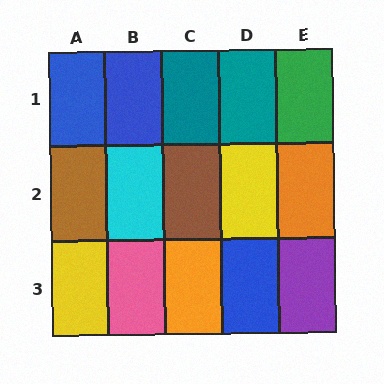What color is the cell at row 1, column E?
Green.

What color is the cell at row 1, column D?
Teal.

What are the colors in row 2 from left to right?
Brown, cyan, brown, yellow, orange.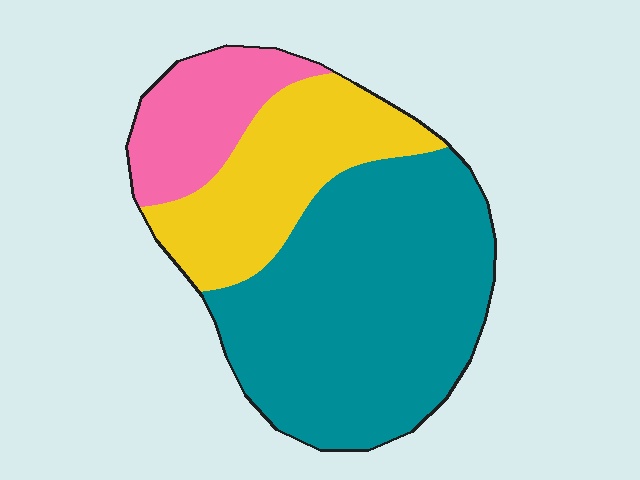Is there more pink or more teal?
Teal.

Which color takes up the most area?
Teal, at roughly 55%.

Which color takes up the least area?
Pink, at roughly 15%.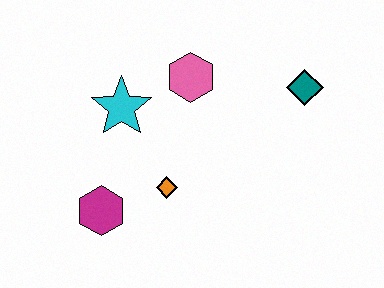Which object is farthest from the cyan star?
The teal diamond is farthest from the cyan star.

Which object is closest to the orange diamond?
The magenta hexagon is closest to the orange diamond.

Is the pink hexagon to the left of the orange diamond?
No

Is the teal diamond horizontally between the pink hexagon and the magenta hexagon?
No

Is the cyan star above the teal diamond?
No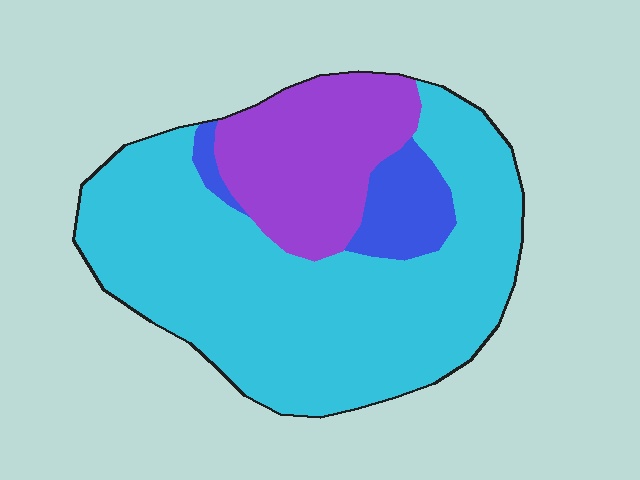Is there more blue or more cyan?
Cyan.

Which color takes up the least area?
Blue, at roughly 10%.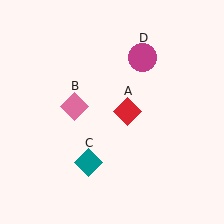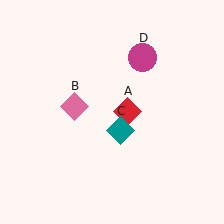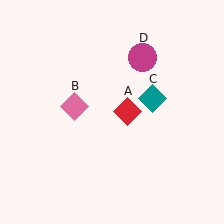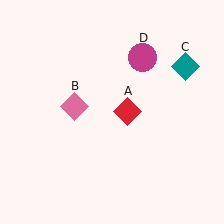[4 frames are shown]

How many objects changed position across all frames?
1 object changed position: teal diamond (object C).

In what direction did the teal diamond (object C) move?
The teal diamond (object C) moved up and to the right.